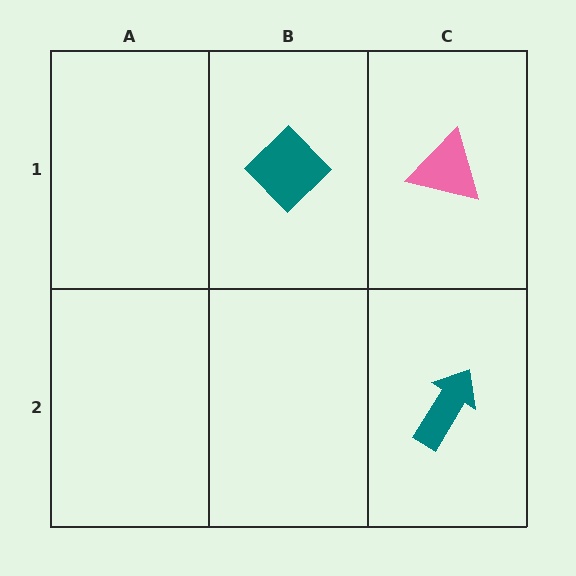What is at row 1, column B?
A teal diamond.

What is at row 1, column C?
A pink triangle.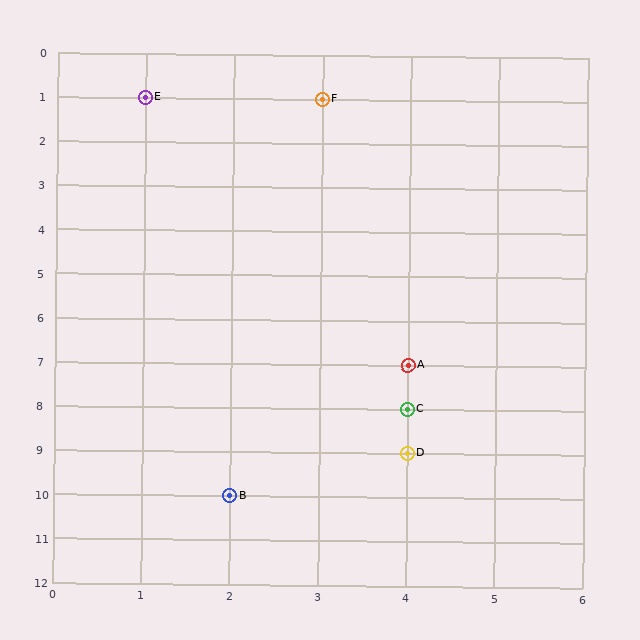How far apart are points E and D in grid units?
Points E and D are 3 columns and 8 rows apart (about 8.5 grid units diagonally).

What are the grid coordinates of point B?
Point B is at grid coordinates (2, 10).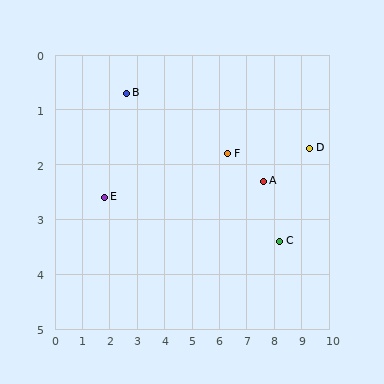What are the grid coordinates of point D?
Point D is at approximately (9.3, 1.7).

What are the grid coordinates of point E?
Point E is at approximately (1.8, 2.6).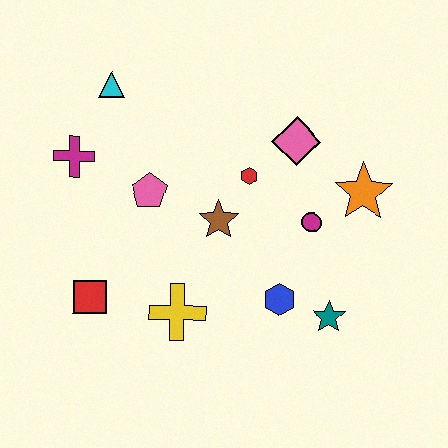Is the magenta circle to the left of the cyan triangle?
No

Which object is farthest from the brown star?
The cyan triangle is farthest from the brown star.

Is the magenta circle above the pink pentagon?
No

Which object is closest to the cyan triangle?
The magenta cross is closest to the cyan triangle.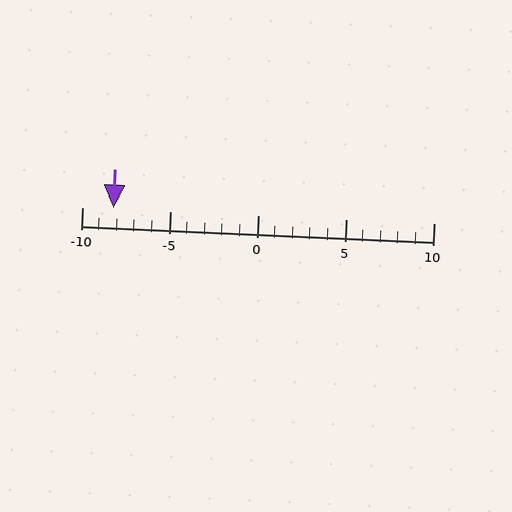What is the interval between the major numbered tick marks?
The major tick marks are spaced 5 units apart.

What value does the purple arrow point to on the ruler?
The purple arrow points to approximately -8.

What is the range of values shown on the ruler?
The ruler shows values from -10 to 10.